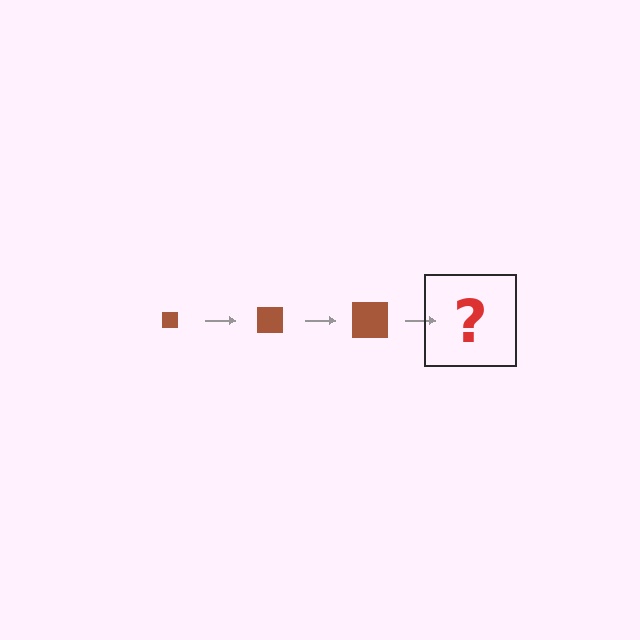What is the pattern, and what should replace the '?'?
The pattern is that the square gets progressively larger each step. The '?' should be a brown square, larger than the previous one.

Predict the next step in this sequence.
The next step is a brown square, larger than the previous one.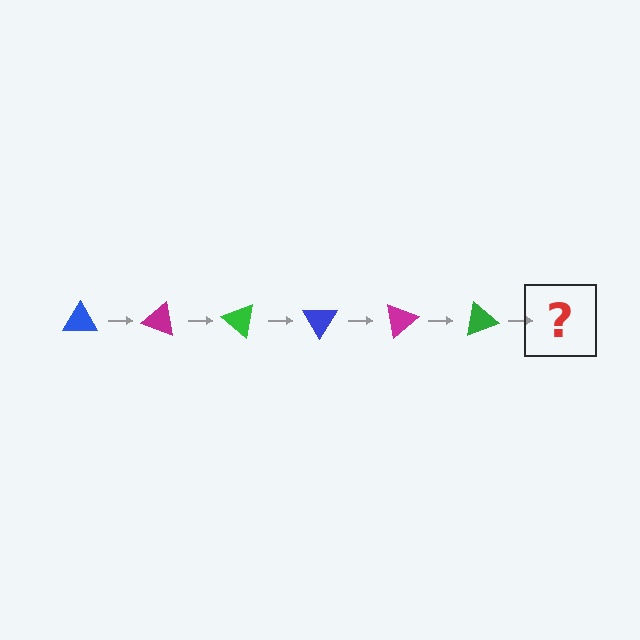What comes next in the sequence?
The next element should be a blue triangle, rotated 120 degrees from the start.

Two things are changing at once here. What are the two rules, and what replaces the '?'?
The two rules are that it rotates 20 degrees each step and the color cycles through blue, magenta, and green. The '?' should be a blue triangle, rotated 120 degrees from the start.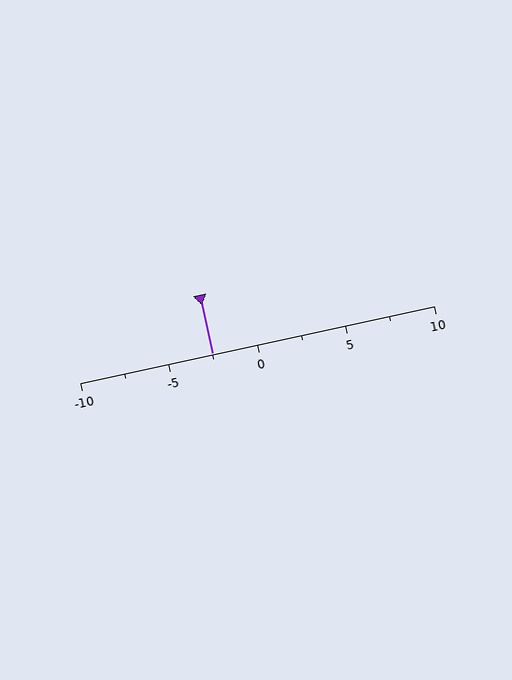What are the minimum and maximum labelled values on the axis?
The axis runs from -10 to 10.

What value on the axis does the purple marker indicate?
The marker indicates approximately -2.5.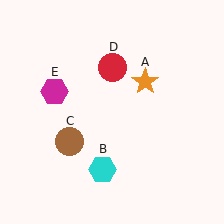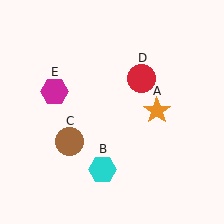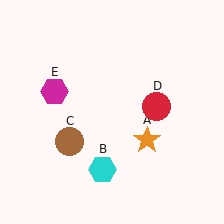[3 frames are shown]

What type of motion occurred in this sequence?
The orange star (object A), red circle (object D) rotated clockwise around the center of the scene.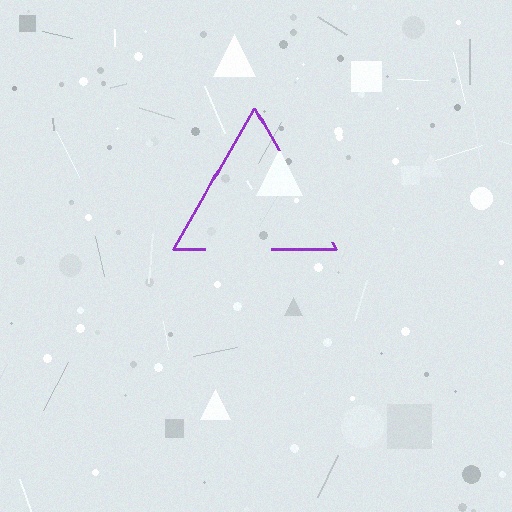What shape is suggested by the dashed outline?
The dashed outline suggests a triangle.